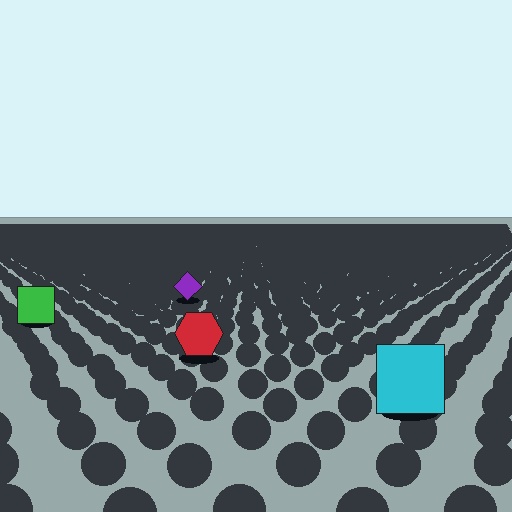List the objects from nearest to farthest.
From nearest to farthest: the cyan square, the red hexagon, the green square, the purple diamond.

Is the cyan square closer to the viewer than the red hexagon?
Yes. The cyan square is closer — you can tell from the texture gradient: the ground texture is coarser near it.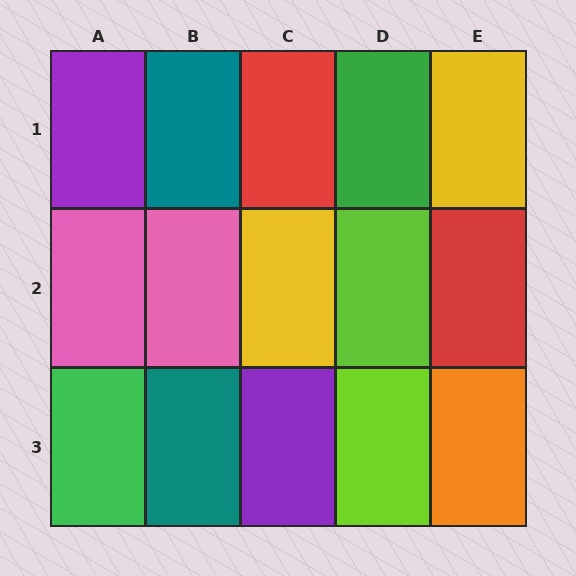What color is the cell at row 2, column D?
Lime.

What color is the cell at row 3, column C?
Purple.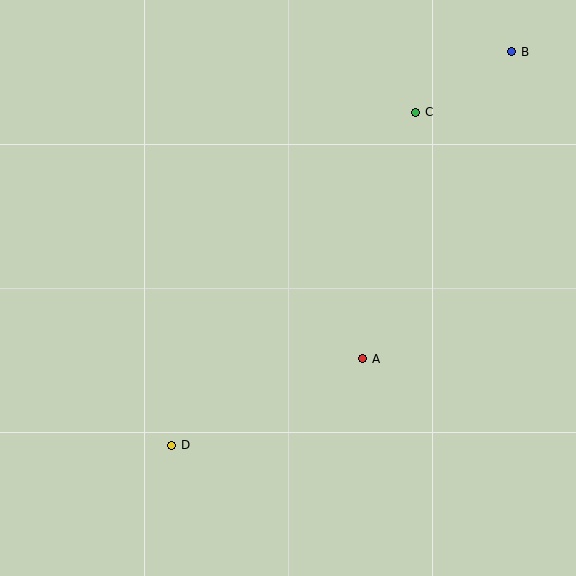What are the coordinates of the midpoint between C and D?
The midpoint between C and D is at (294, 279).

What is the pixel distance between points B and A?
The distance between B and A is 341 pixels.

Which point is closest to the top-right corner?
Point B is closest to the top-right corner.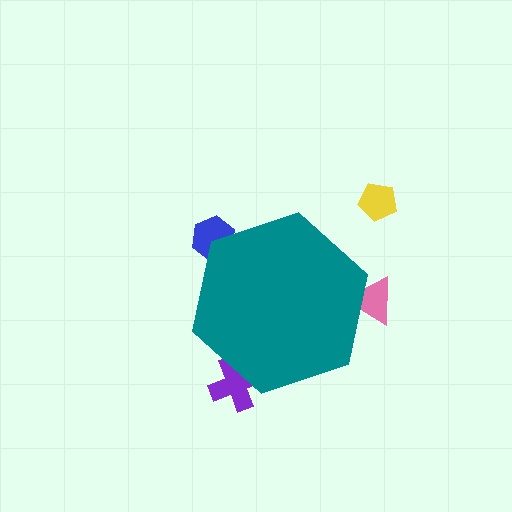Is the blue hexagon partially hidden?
Yes, the blue hexagon is partially hidden behind the teal hexagon.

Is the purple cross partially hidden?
Yes, the purple cross is partially hidden behind the teal hexagon.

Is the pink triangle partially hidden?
Yes, the pink triangle is partially hidden behind the teal hexagon.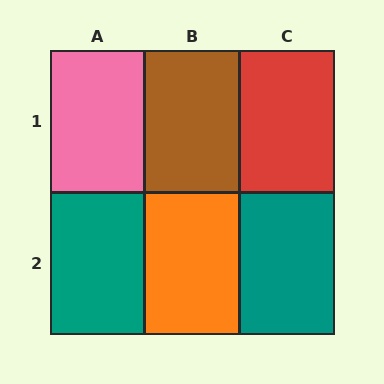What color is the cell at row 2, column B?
Orange.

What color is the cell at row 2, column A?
Teal.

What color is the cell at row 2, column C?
Teal.